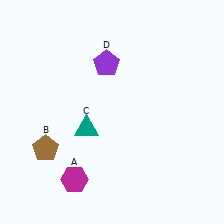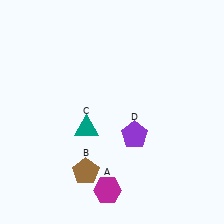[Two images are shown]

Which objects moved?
The objects that moved are: the magenta hexagon (A), the brown pentagon (B), the purple pentagon (D).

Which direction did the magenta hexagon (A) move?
The magenta hexagon (A) moved right.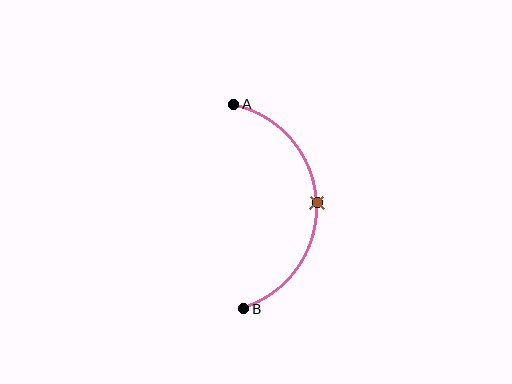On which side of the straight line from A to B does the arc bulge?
The arc bulges to the right of the straight line connecting A and B.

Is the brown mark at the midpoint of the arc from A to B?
Yes. The brown mark lies on the arc at equal arc-length from both A and B — it is the arc midpoint.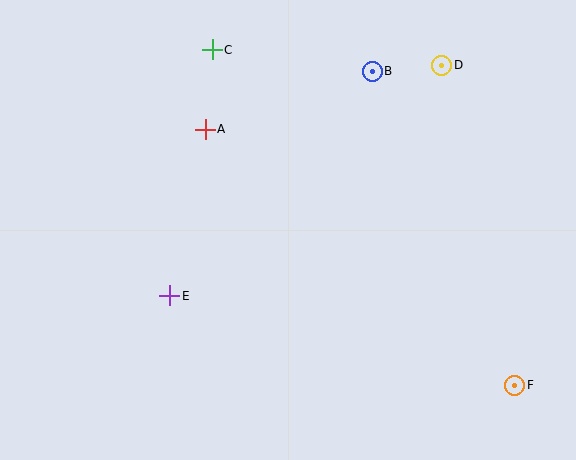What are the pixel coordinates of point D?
Point D is at (442, 65).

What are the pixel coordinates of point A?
Point A is at (205, 129).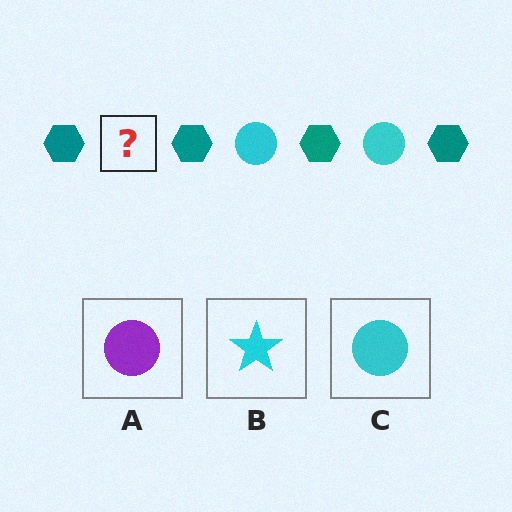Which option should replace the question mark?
Option C.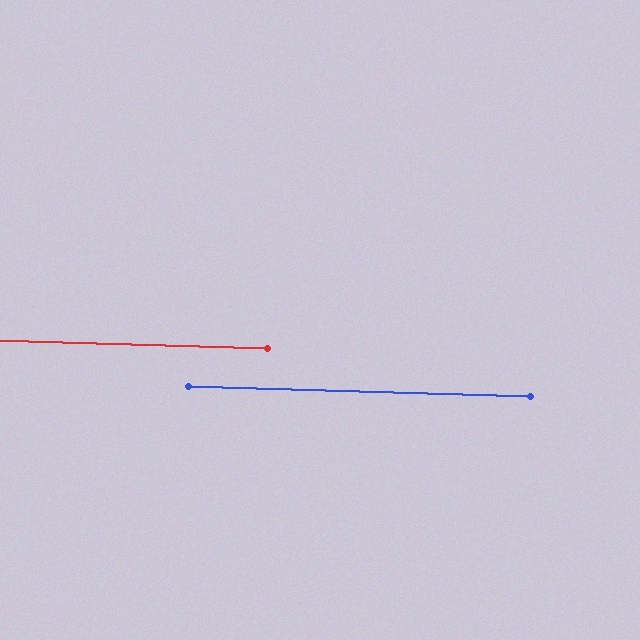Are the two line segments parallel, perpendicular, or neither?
Parallel — their directions differ by only 0.1°.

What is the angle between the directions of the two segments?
Approximately 0 degrees.